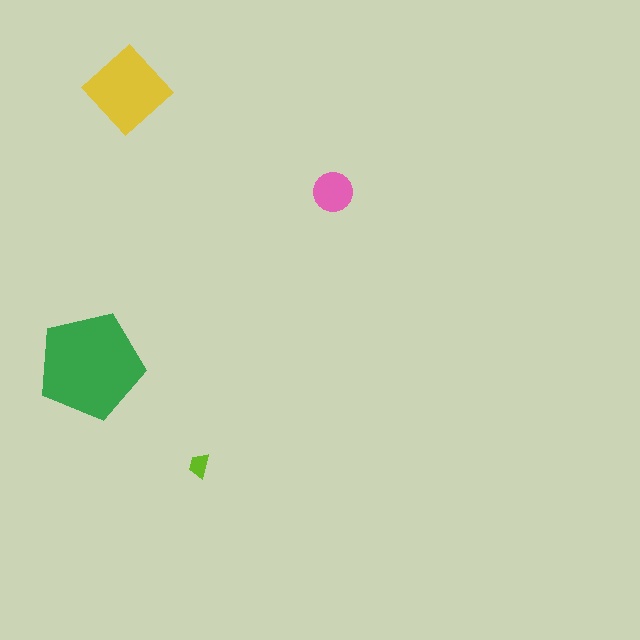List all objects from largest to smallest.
The green pentagon, the yellow diamond, the pink circle, the lime trapezoid.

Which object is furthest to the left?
The green pentagon is leftmost.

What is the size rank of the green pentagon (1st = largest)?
1st.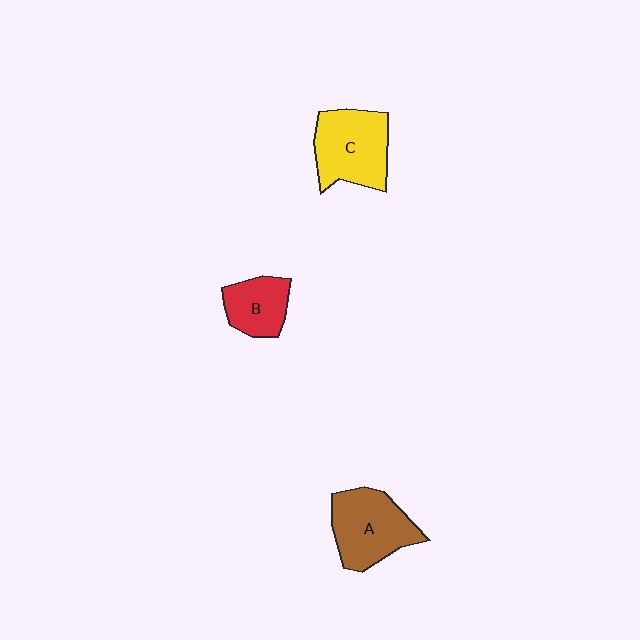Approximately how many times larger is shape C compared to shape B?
Approximately 1.6 times.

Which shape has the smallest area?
Shape B (red).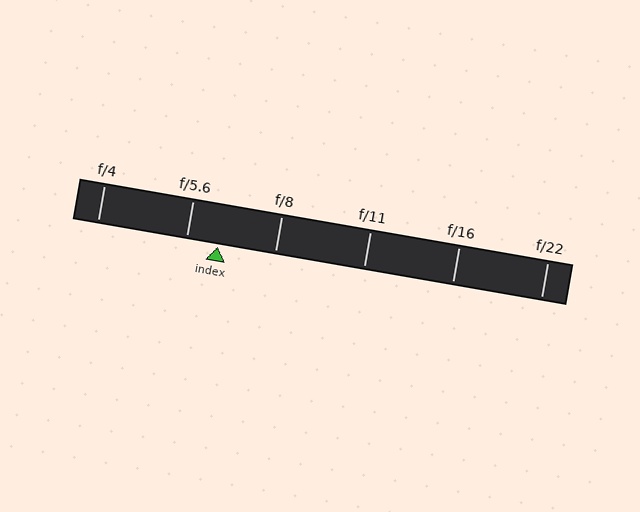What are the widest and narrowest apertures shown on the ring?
The widest aperture shown is f/4 and the narrowest is f/22.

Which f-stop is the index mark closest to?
The index mark is closest to f/5.6.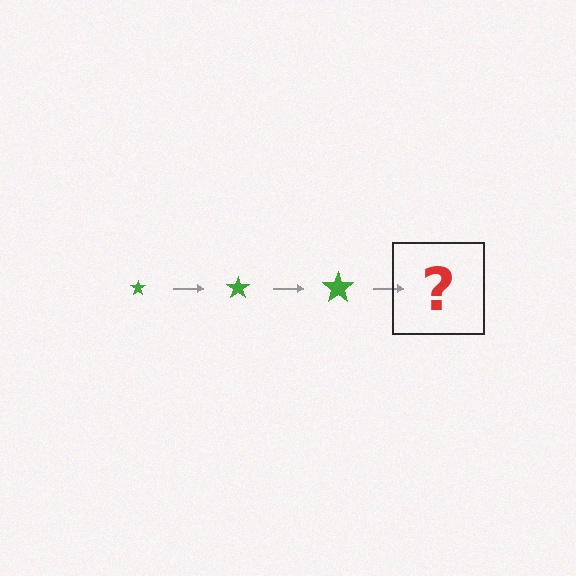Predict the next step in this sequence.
The next step is a green star, larger than the previous one.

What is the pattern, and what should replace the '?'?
The pattern is that the star gets progressively larger each step. The '?' should be a green star, larger than the previous one.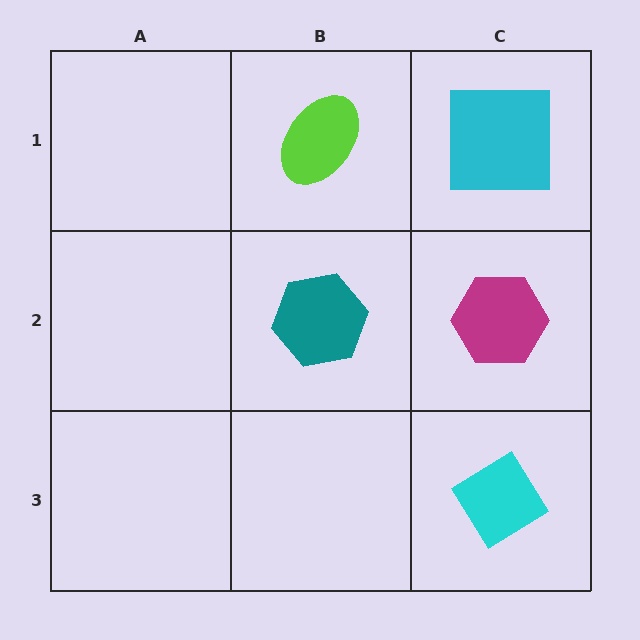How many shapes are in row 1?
2 shapes.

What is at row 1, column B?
A lime ellipse.